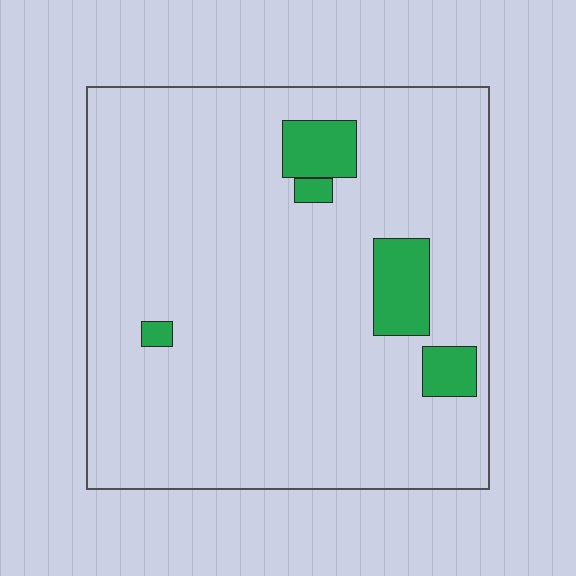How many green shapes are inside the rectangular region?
5.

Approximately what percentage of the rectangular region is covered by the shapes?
Approximately 10%.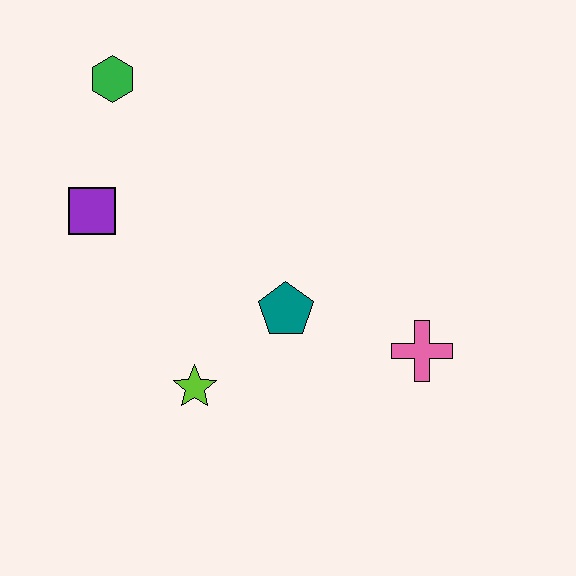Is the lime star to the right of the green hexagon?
Yes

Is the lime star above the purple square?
No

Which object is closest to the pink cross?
The teal pentagon is closest to the pink cross.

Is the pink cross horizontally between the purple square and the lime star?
No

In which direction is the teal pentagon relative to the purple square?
The teal pentagon is to the right of the purple square.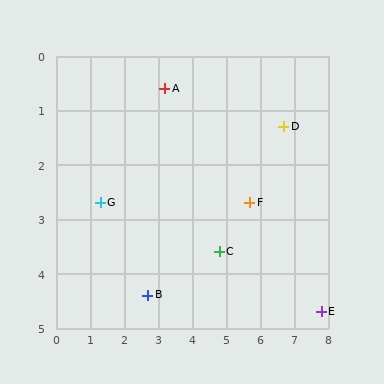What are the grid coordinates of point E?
Point E is at approximately (7.8, 4.7).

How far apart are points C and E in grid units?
Points C and E are about 3.2 grid units apart.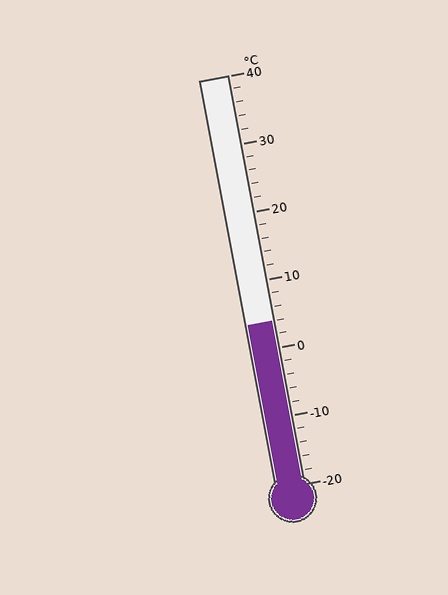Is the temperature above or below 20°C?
The temperature is below 20°C.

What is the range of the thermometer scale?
The thermometer scale ranges from -20°C to 40°C.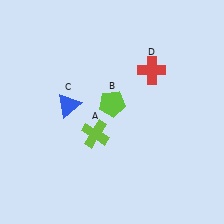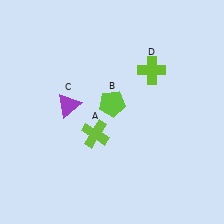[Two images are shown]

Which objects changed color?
C changed from blue to purple. D changed from red to lime.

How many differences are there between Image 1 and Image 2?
There are 2 differences between the two images.